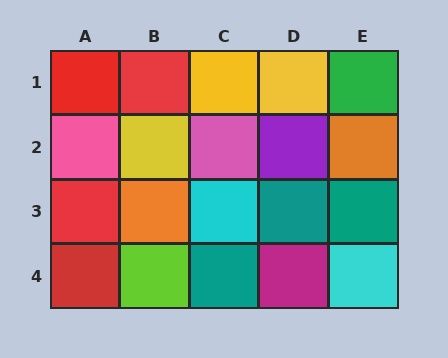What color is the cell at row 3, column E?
Teal.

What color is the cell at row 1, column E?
Green.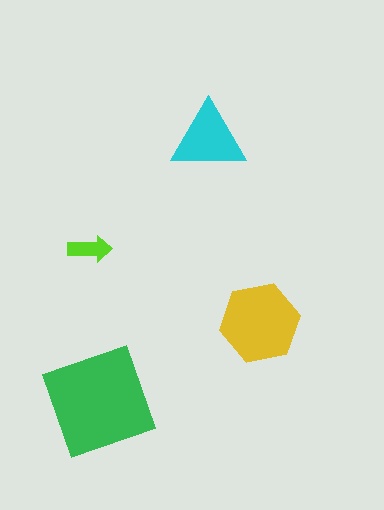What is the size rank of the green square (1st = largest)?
1st.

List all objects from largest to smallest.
The green square, the yellow hexagon, the cyan triangle, the lime arrow.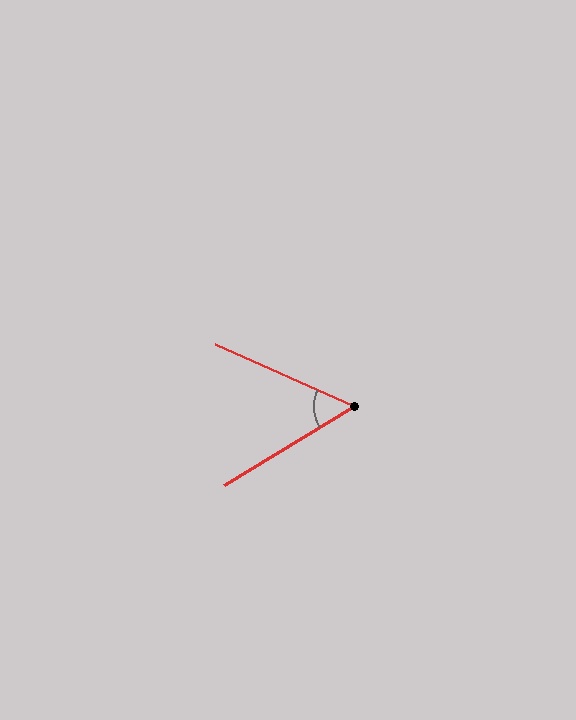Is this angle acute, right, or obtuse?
It is acute.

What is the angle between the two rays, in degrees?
Approximately 56 degrees.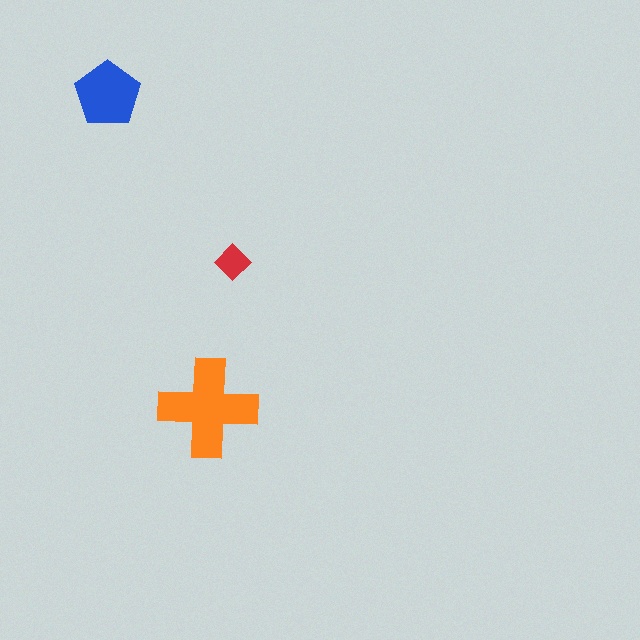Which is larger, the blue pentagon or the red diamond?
The blue pentagon.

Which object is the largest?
The orange cross.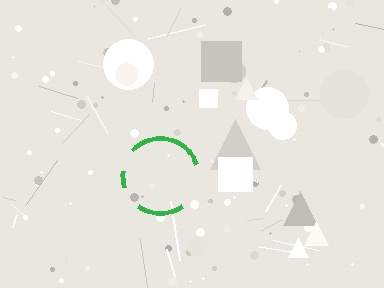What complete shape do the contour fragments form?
The contour fragments form a circle.